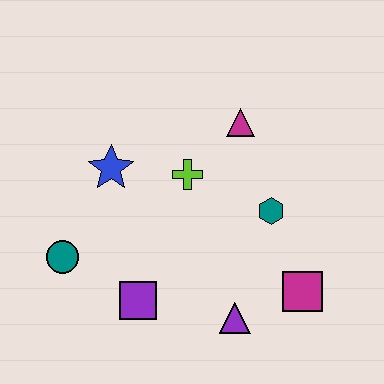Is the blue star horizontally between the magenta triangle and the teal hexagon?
No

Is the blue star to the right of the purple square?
No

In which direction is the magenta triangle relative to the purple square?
The magenta triangle is above the purple square.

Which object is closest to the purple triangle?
The magenta square is closest to the purple triangle.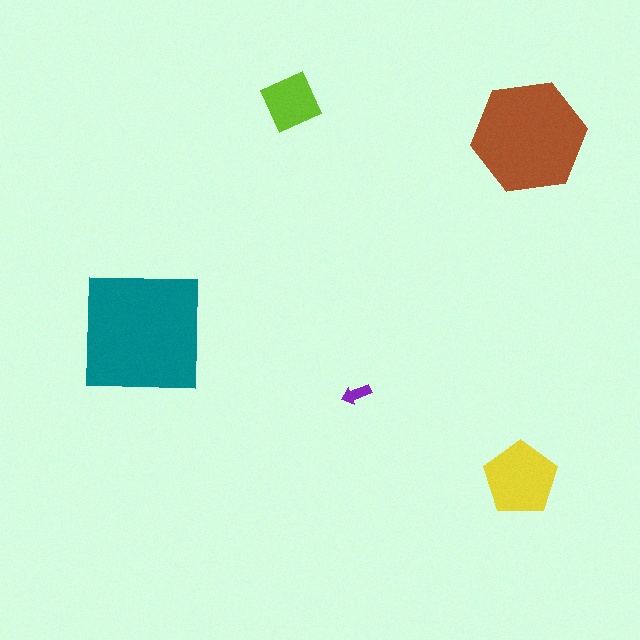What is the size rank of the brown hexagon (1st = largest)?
2nd.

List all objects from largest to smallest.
The teal square, the brown hexagon, the yellow pentagon, the lime diamond, the purple arrow.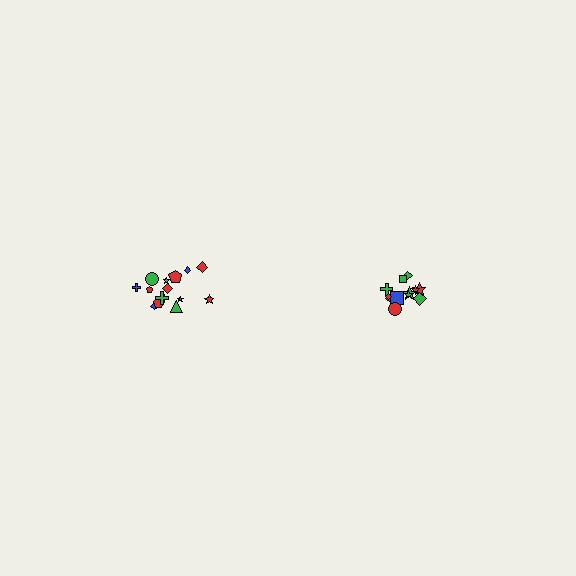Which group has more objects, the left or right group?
The left group.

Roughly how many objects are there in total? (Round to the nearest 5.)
Roughly 25 objects in total.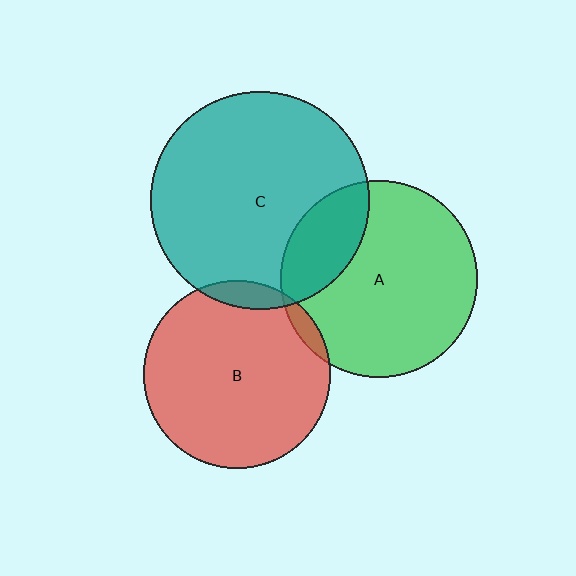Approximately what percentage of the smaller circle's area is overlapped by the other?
Approximately 5%.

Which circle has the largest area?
Circle C (teal).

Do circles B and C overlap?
Yes.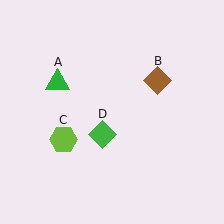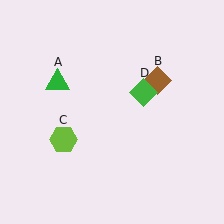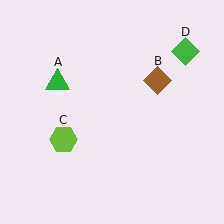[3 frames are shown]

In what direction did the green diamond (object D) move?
The green diamond (object D) moved up and to the right.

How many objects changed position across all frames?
1 object changed position: green diamond (object D).